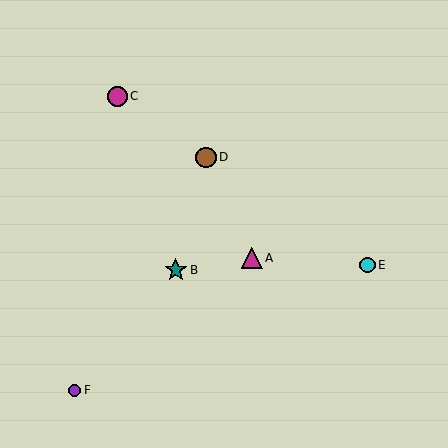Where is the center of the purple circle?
The center of the purple circle is at (75, 390).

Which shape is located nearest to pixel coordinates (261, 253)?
The magenta triangle (labeled A) at (252, 258) is nearest to that location.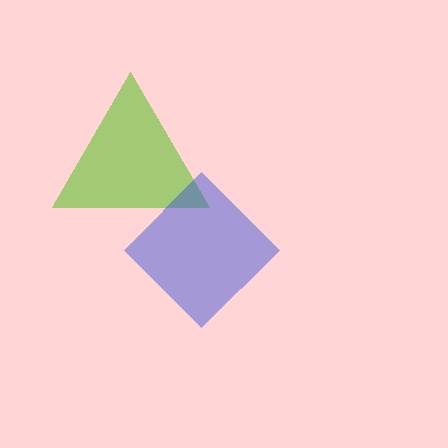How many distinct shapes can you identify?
There are 2 distinct shapes: a lime triangle, a blue diamond.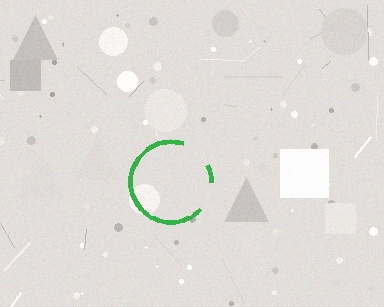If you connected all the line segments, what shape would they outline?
They would outline a circle.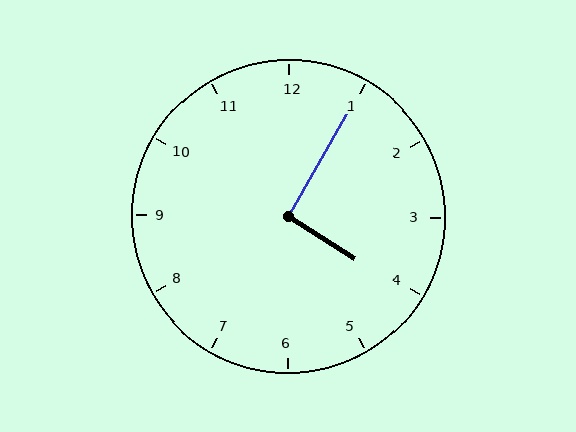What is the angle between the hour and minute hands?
Approximately 92 degrees.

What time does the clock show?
4:05.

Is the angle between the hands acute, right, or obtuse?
It is right.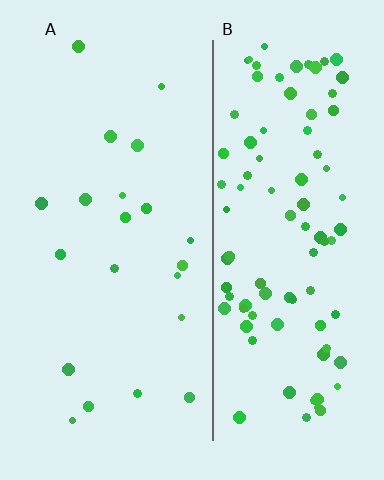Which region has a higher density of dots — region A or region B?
B (the right).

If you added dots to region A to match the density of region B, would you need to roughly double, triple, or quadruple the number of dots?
Approximately quadruple.